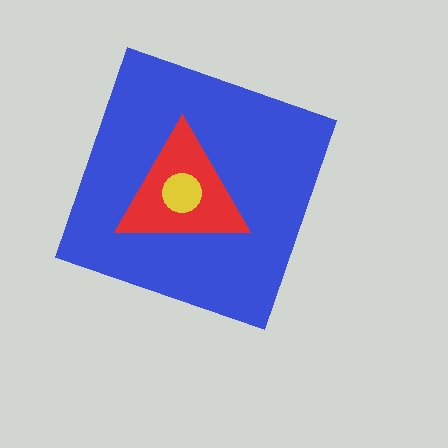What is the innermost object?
The yellow circle.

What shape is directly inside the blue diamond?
The red triangle.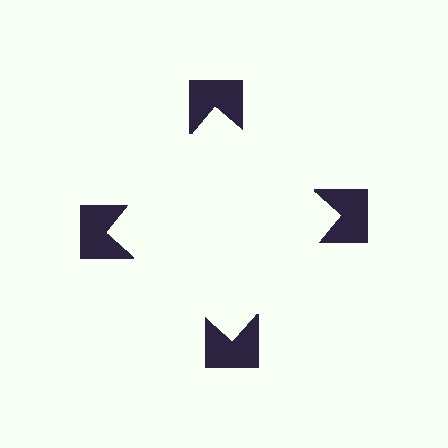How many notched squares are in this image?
There are 4 — one at each vertex of the illusory square.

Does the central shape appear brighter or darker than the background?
It typically appears slightly brighter than the background, even though no actual brightness change is drawn.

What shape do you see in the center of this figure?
An illusory square — its edges are inferred from the aligned wedge cuts in the notched squares, not physically drawn.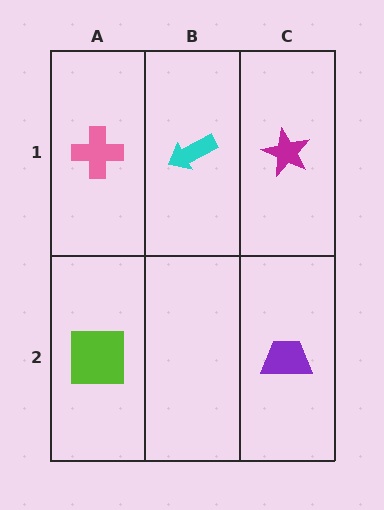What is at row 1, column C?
A magenta star.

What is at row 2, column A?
A lime square.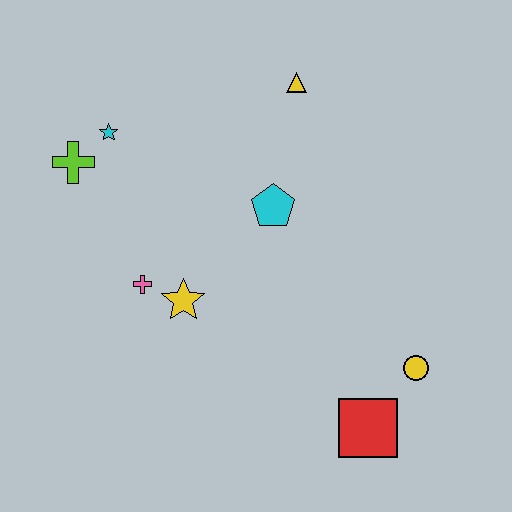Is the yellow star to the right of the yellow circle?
No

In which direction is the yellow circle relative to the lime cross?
The yellow circle is to the right of the lime cross.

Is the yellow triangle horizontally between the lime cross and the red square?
Yes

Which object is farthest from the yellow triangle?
The red square is farthest from the yellow triangle.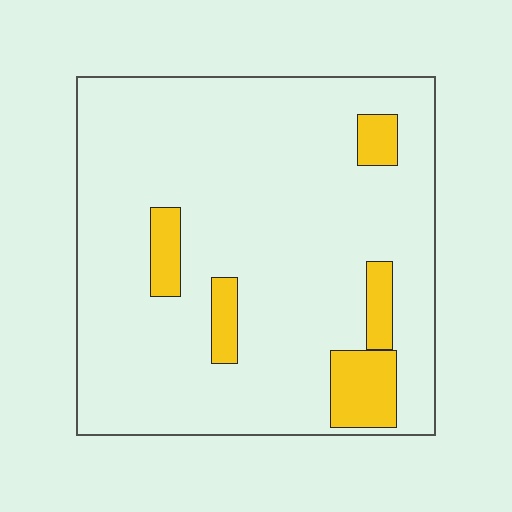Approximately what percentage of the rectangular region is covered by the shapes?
Approximately 10%.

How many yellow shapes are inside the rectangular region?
5.